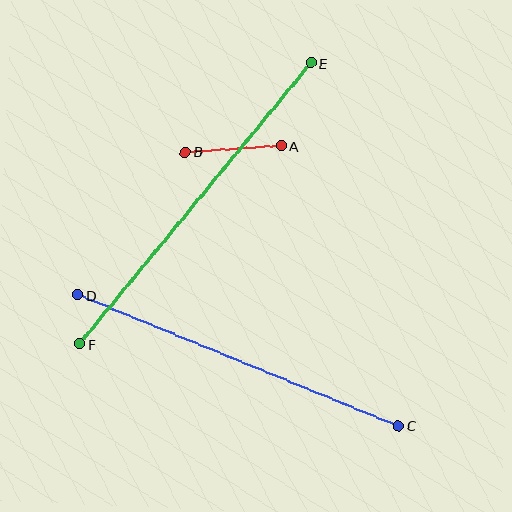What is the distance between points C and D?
The distance is approximately 346 pixels.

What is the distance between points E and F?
The distance is approximately 364 pixels.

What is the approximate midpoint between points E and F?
The midpoint is at approximately (195, 203) pixels.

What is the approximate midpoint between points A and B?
The midpoint is at approximately (233, 149) pixels.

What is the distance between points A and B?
The distance is approximately 97 pixels.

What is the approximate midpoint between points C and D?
The midpoint is at approximately (238, 361) pixels.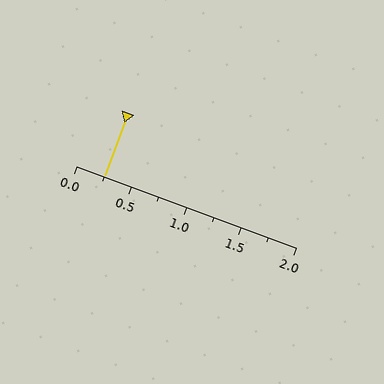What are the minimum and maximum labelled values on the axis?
The axis runs from 0.0 to 2.0.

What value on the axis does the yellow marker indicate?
The marker indicates approximately 0.25.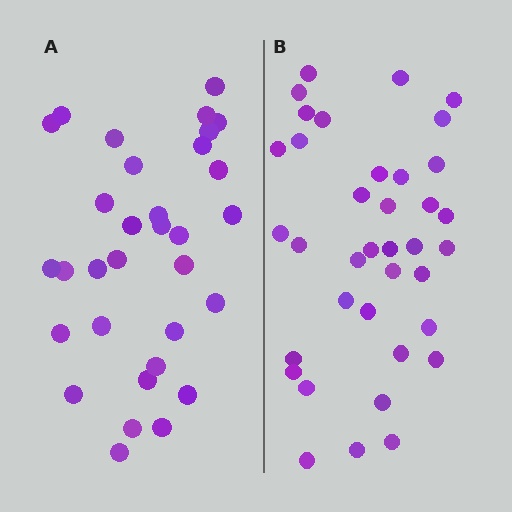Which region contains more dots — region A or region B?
Region B (the right region) has more dots.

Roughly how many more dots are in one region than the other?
Region B has about 5 more dots than region A.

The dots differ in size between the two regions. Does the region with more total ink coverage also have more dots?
No. Region A has more total ink coverage because its dots are larger, but region B actually contains more individual dots. Total area can be misleading — the number of items is what matters here.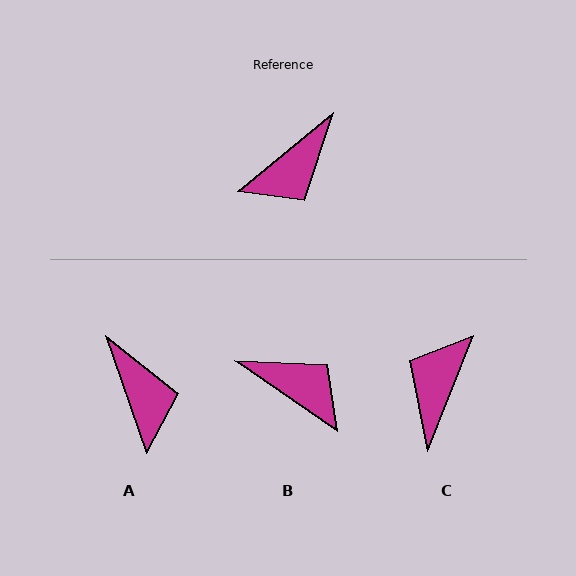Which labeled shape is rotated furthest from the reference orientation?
C, about 151 degrees away.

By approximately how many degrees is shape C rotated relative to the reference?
Approximately 151 degrees clockwise.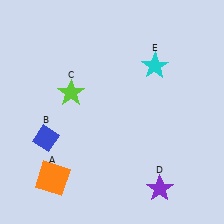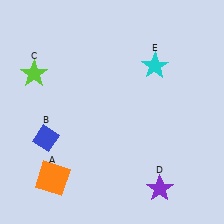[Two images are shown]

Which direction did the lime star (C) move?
The lime star (C) moved left.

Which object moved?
The lime star (C) moved left.